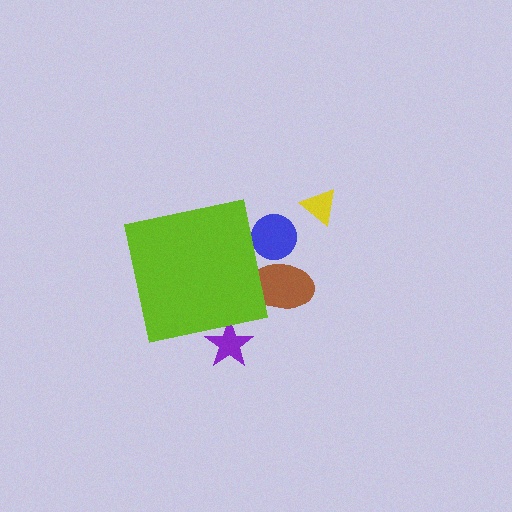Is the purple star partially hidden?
Yes, the purple star is partially hidden behind the lime square.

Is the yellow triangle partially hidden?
No, the yellow triangle is fully visible.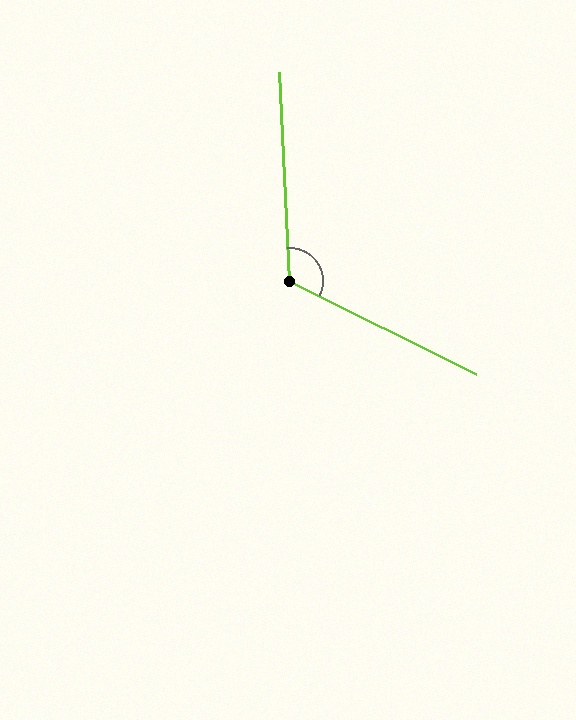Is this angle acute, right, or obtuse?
It is obtuse.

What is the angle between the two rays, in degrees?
Approximately 119 degrees.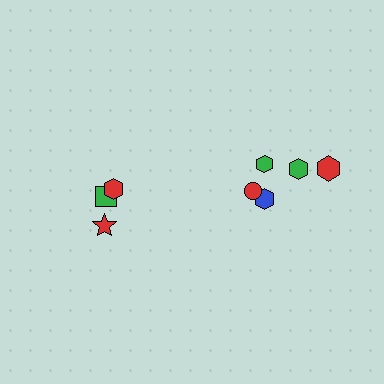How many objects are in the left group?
There are 3 objects.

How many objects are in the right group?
There are 5 objects.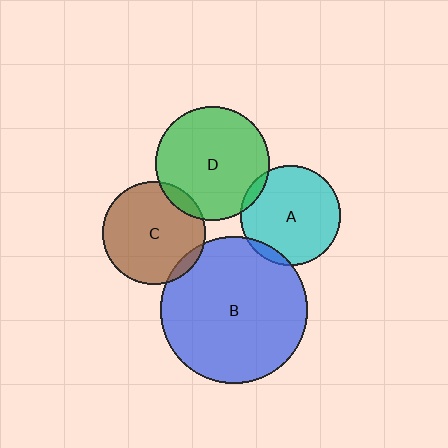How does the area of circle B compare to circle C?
Approximately 2.1 times.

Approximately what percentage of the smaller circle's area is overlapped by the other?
Approximately 5%.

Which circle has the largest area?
Circle B (blue).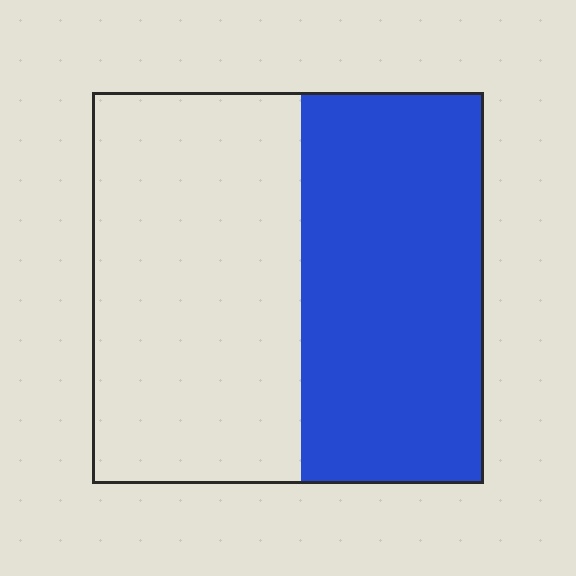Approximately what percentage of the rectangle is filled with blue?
Approximately 45%.